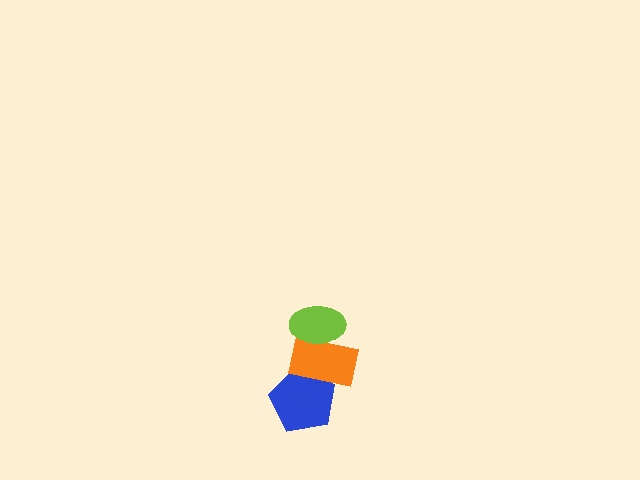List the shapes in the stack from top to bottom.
From top to bottom: the lime ellipse, the orange rectangle, the blue pentagon.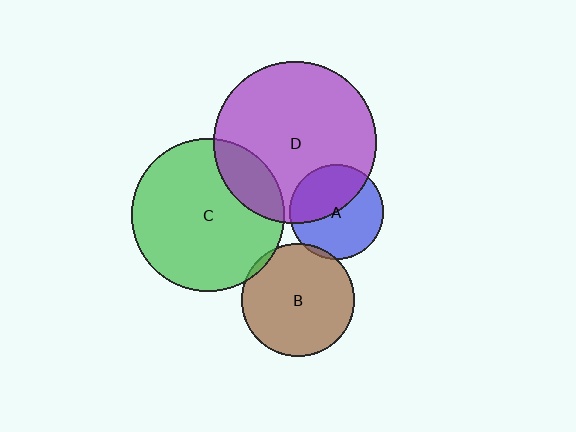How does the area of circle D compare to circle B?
Approximately 2.1 times.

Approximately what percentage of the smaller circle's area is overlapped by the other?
Approximately 5%.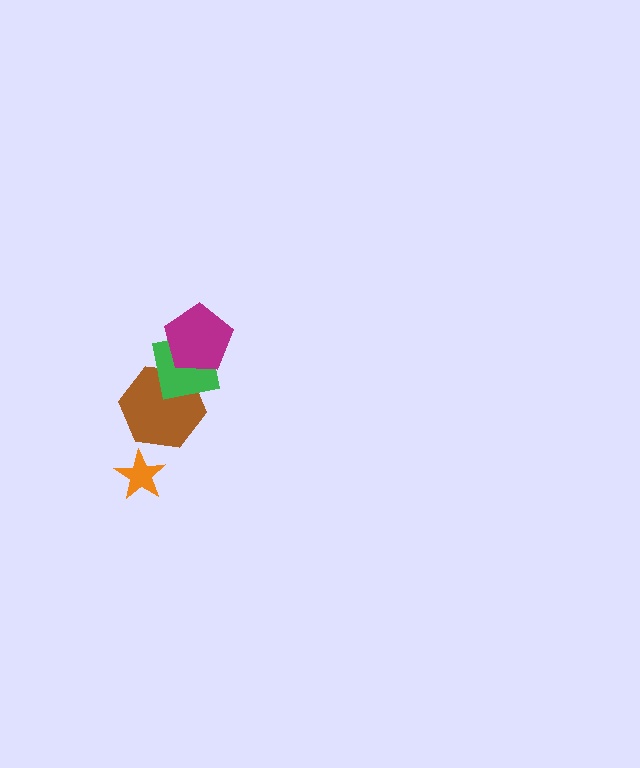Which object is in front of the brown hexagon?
The green square is in front of the brown hexagon.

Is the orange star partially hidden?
No, no other shape covers it.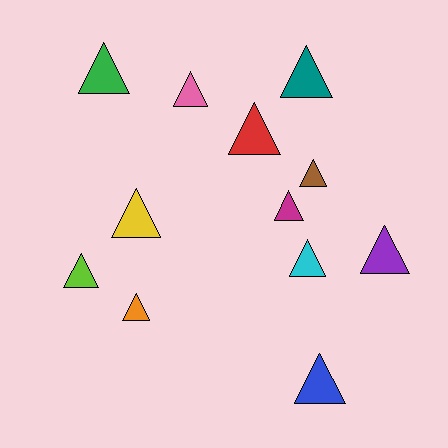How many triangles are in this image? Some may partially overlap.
There are 12 triangles.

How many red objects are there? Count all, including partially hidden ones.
There is 1 red object.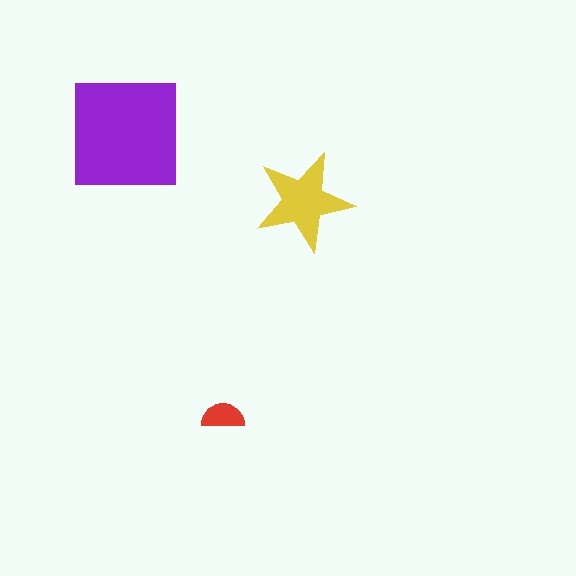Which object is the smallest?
The red semicircle.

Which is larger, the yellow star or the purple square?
The purple square.